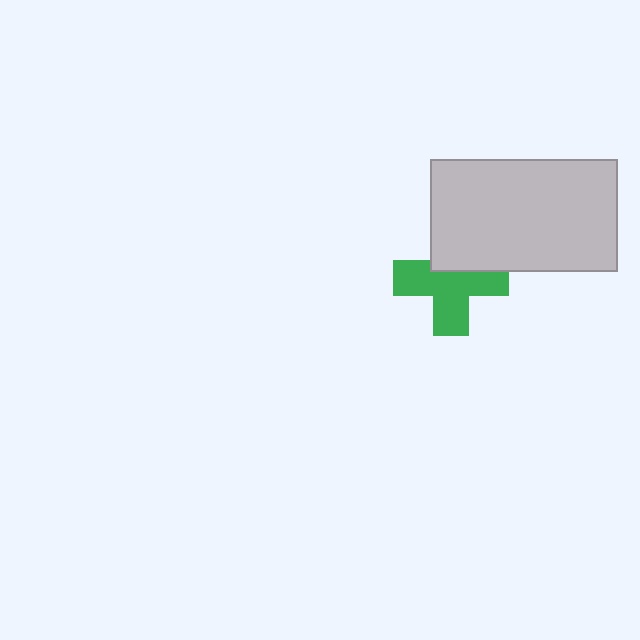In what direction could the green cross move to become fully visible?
The green cross could move down. That would shift it out from behind the light gray rectangle entirely.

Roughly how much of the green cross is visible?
Most of it is visible (roughly 66%).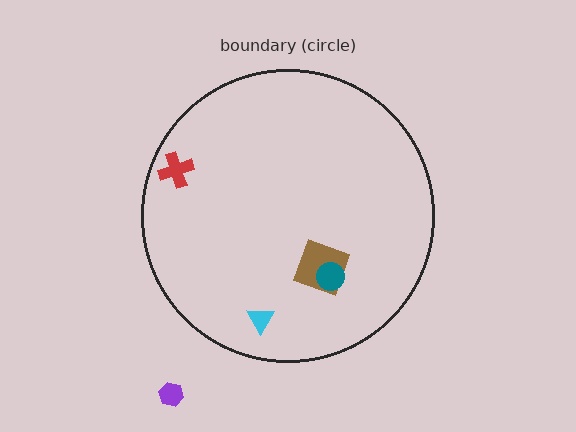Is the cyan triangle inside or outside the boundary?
Inside.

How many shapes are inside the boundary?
4 inside, 1 outside.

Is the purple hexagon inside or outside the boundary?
Outside.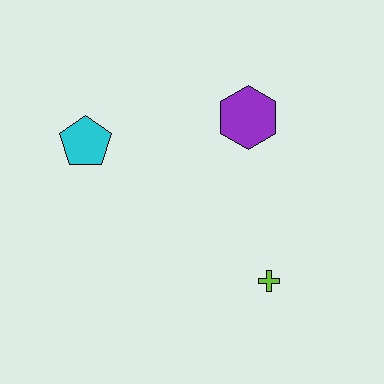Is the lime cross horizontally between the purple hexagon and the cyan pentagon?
No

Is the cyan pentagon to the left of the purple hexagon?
Yes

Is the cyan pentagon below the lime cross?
No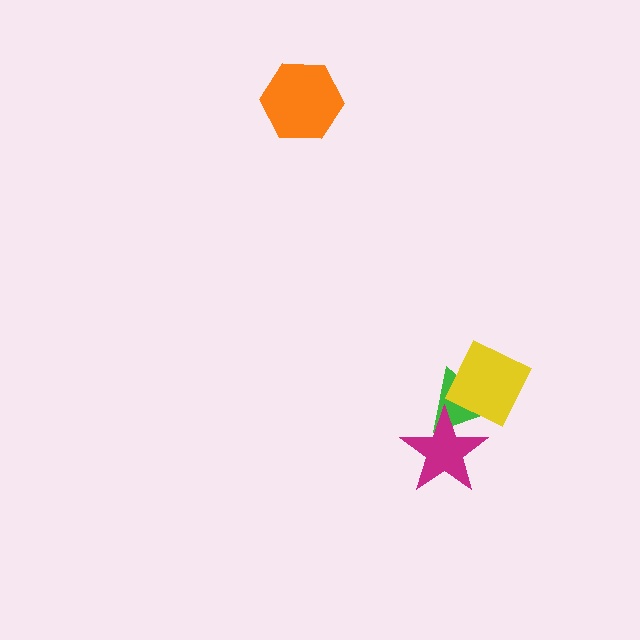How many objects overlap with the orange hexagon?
0 objects overlap with the orange hexagon.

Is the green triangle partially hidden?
Yes, it is partially covered by another shape.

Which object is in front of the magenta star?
The yellow diamond is in front of the magenta star.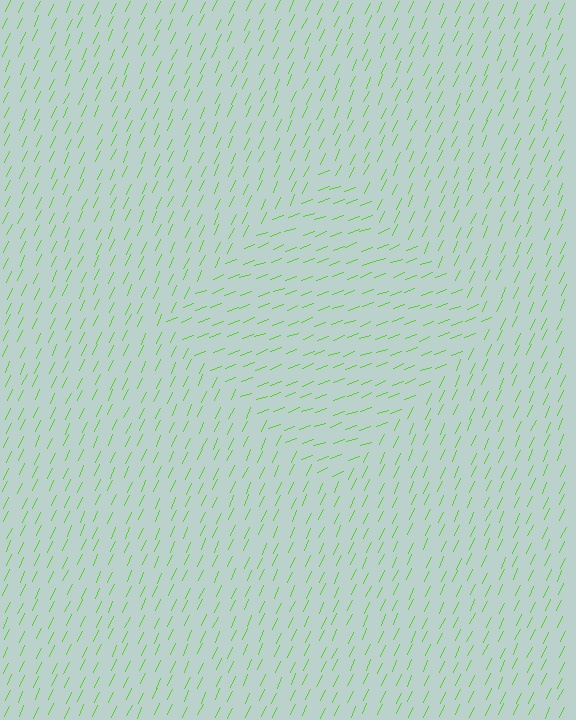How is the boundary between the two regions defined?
The boundary is defined purely by a change in line orientation (approximately 45 degrees difference). All lines are the same color and thickness.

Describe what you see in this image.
The image is filled with small lime line segments. A diamond region in the image has lines oriented differently from the surrounding lines, creating a visible texture boundary.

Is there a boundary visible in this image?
Yes, there is a texture boundary formed by a change in line orientation.